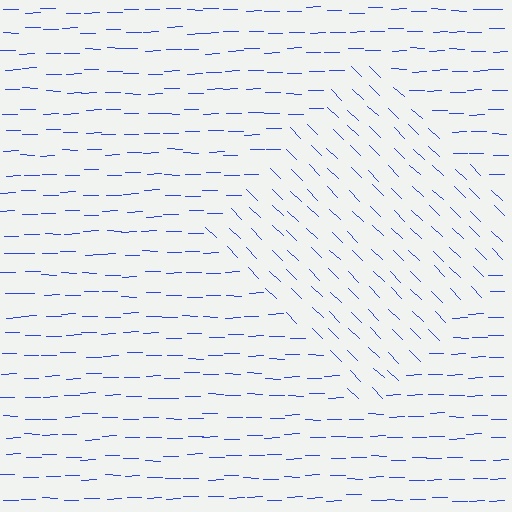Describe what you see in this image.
The image is filled with small blue line segments. A diamond region in the image has lines oriented differently from the surrounding lines, creating a visible texture boundary.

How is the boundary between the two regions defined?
The boundary is defined purely by a change in line orientation (approximately 45 degrees difference). All lines are the same color and thickness.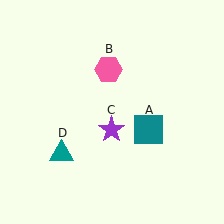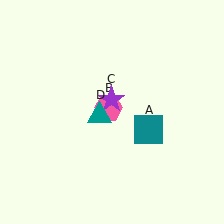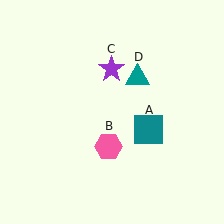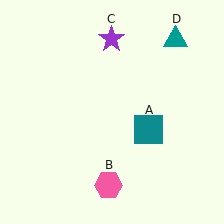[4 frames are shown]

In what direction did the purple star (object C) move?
The purple star (object C) moved up.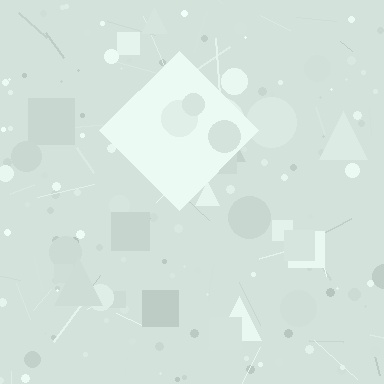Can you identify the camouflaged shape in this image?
The camouflaged shape is a diamond.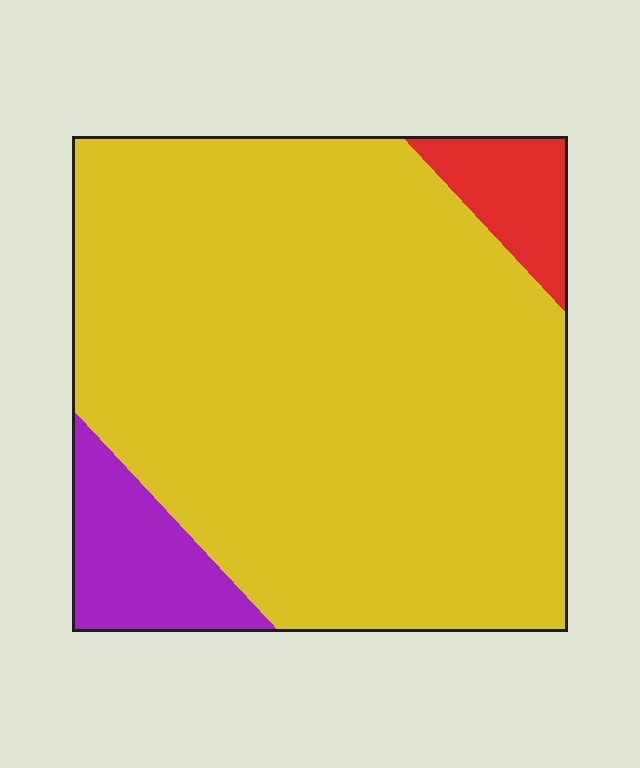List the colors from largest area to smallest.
From largest to smallest: yellow, purple, red.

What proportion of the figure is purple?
Purple takes up about one tenth (1/10) of the figure.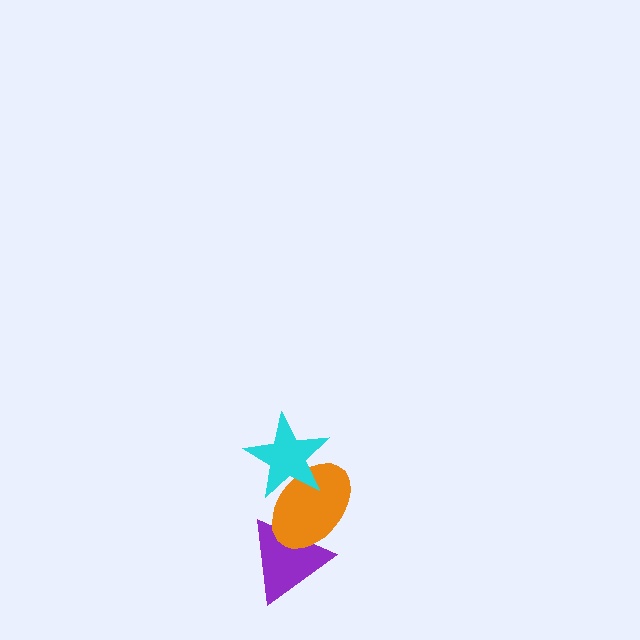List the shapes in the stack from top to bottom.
From top to bottom: the cyan star, the orange ellipse, the purple triangle.